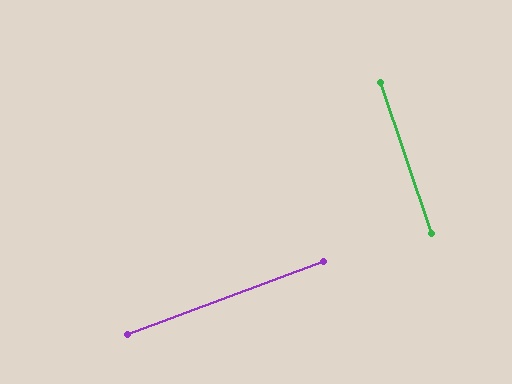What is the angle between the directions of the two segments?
Approximately 88 degrees.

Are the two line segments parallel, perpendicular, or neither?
Perpendicular — they meet at approximately 88°.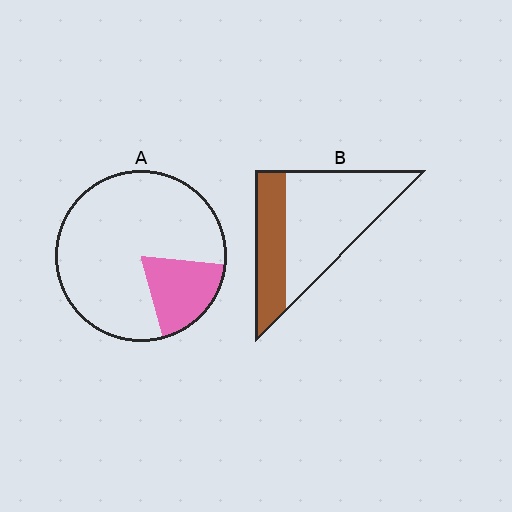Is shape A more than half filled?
No.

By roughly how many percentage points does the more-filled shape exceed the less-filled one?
By roughly 15 percentage points (B over A).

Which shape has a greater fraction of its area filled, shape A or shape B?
Shape B.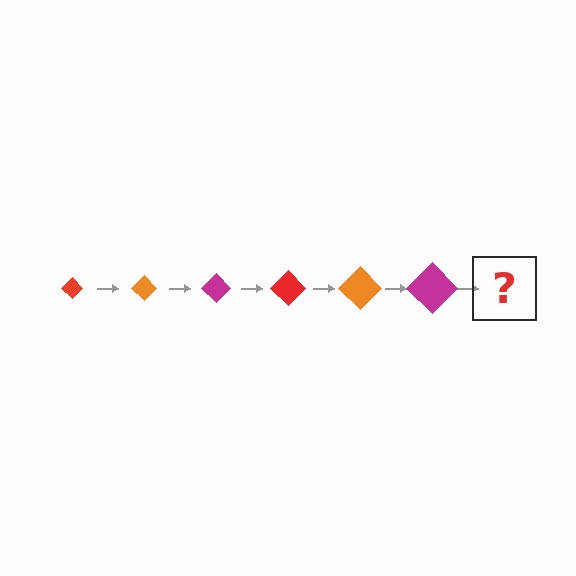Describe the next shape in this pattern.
It should be a red diamond, larger than the previous one.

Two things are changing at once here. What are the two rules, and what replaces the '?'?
The two rules are that the diamond grows larger each step and the color cycles through red, orange, and magenta. The '?' should be a red diamond, larger than the previous one.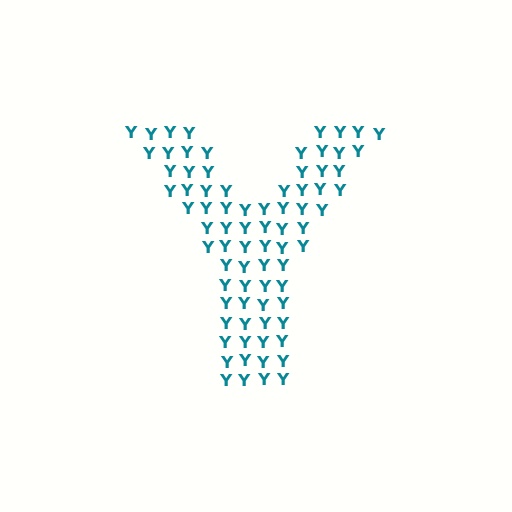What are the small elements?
The small elements are letter Y's.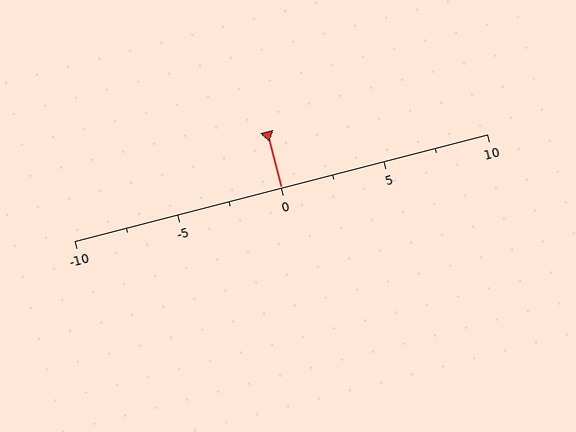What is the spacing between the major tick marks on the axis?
The major ticks are spaced 5 apart.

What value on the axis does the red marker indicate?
The marker indicates approximately 0.